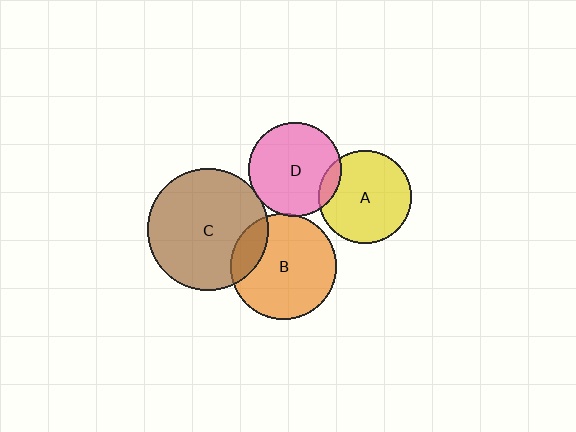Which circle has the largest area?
Circle C (brown).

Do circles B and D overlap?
Yes.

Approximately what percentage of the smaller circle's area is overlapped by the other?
Approximately 5%.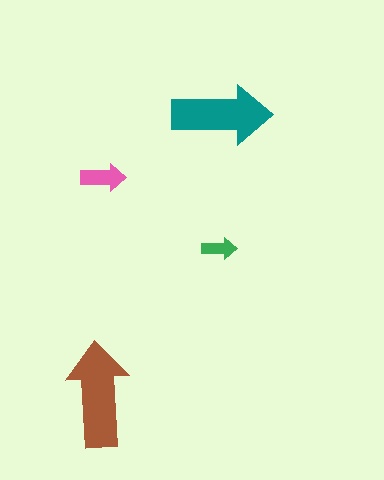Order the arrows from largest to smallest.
the brown one, the teal one, the pink one, the green one.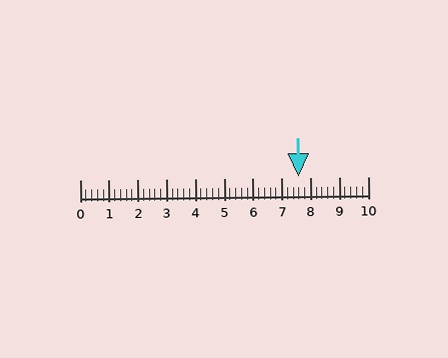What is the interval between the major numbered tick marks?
The major tick marks are spaced 1 units apart.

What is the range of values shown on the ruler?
The ruler shows values from 0 to 10.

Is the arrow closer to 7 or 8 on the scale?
The arrow is closer to 8.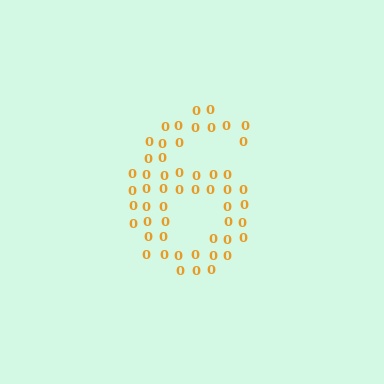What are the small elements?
The small elements are digit 0's.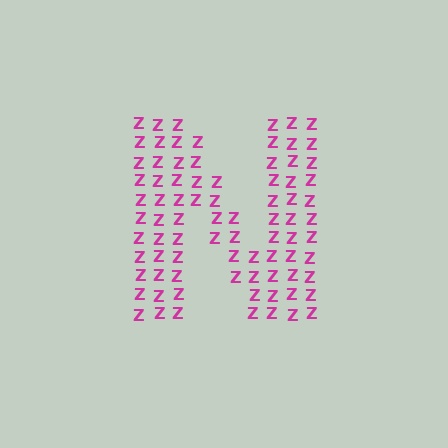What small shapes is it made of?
It is made of small letter Z's.